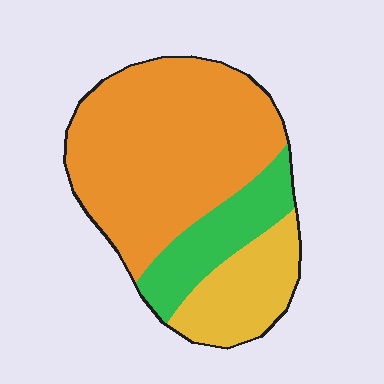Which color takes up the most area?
Orange, at roughly 60%.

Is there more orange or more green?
Orange.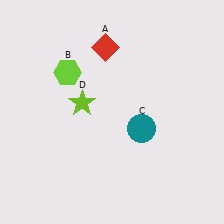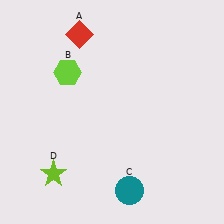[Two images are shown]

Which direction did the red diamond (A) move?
The red diamond (A) moved left.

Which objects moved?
The objects that moved are: the red diamond (A), the teal circle (C), the lime star (D).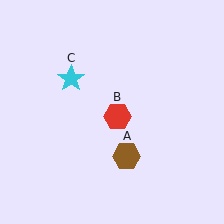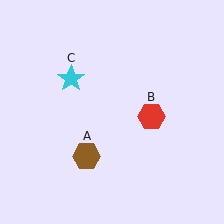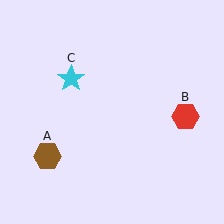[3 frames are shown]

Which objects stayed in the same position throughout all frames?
Cyan star (object C) remained stationary.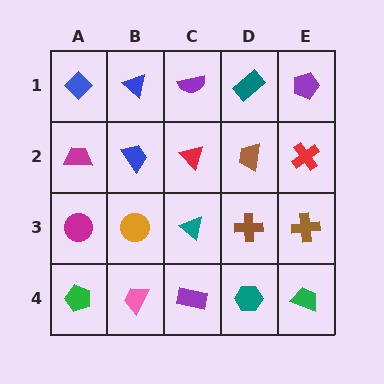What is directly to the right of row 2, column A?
A blue trapezoid.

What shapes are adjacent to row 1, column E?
A red cross (row 2, column E), a teal rectangle (row 1, column D).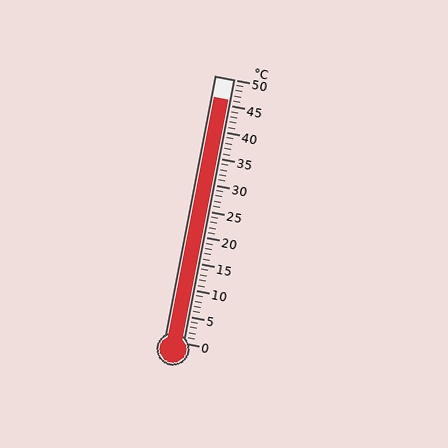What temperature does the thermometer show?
The thermometer shows approximately 46°C.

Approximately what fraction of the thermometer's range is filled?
The thermometer is filled to approximately 90% of its range.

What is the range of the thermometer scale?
The thermometer scale ranges from 0°C to 50°C.